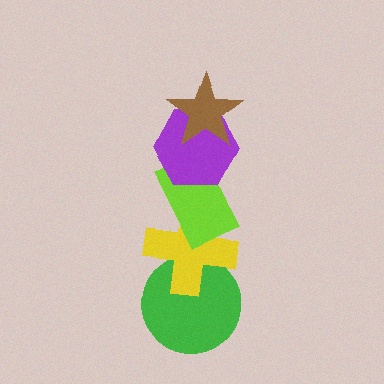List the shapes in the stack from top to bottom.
From top to bottom: the brown star, the purple hexagon, the lime rectangle, the yellow cross, the green circle.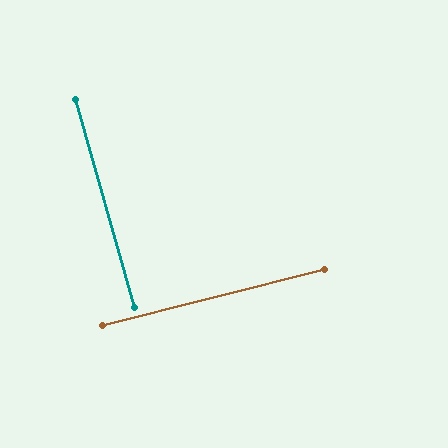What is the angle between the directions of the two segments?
Approximately 88 degrees.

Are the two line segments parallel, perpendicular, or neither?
Perpendicular — they meet at approximately 88°.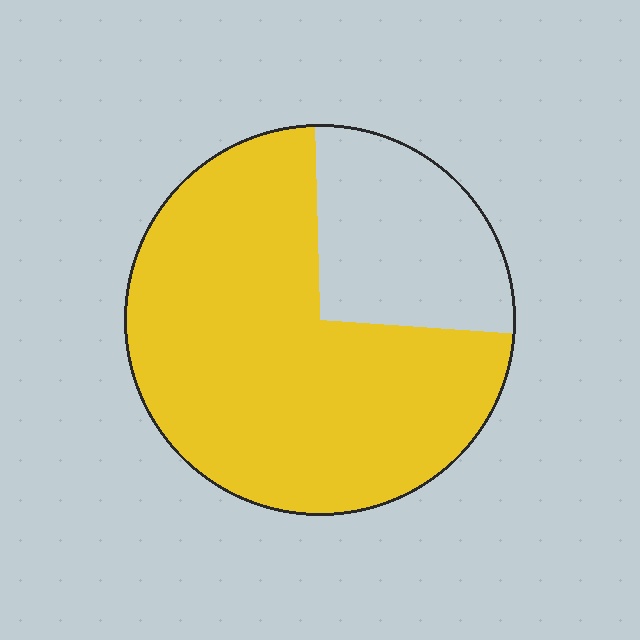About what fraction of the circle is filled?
About three quarters (3/4).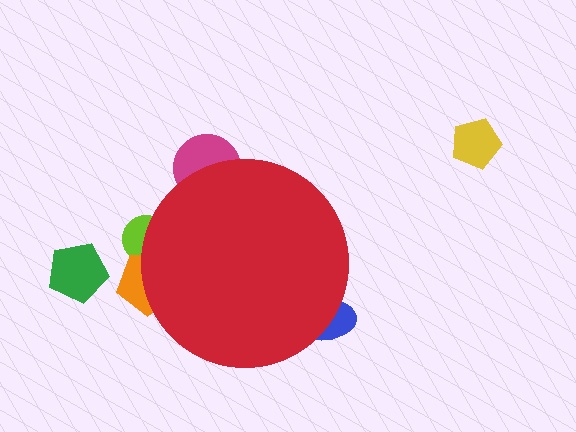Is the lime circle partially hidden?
Yes, the lime circle is partially hidden behind the red circle.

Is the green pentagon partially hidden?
No, the green pentagon is fully visible.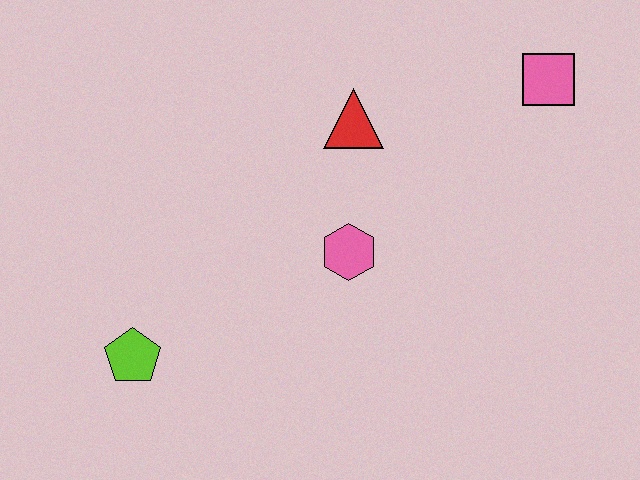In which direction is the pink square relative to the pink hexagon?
The pink square is to the right of the pink hexagon.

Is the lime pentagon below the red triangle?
Yes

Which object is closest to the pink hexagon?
The red triangle is closest to the pink hexagon.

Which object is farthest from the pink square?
The lime pentagon is farthest from the pink square.